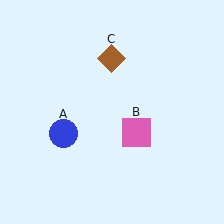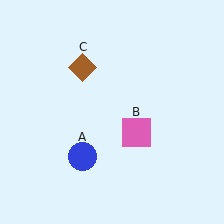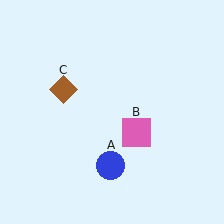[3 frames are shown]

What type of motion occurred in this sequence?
The blue circle (object A), brown diamond (object C) rotated counterclockwise around the center of the scene.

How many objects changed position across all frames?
2 objects changed position: blue circle (object A), brown diamond (object C).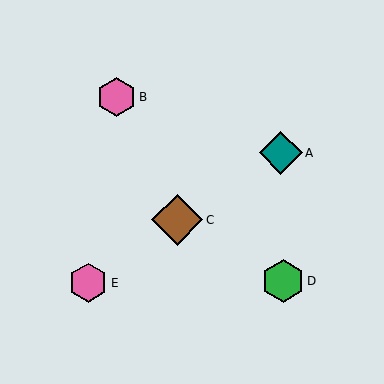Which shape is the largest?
The brown diamond (labeled C) is the largest.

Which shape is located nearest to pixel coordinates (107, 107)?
The pink hexagon (labeled B) at (116, 97) is nearest to that location.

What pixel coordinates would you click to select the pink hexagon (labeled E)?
Click at (88, 283) to select the pink hexagon E.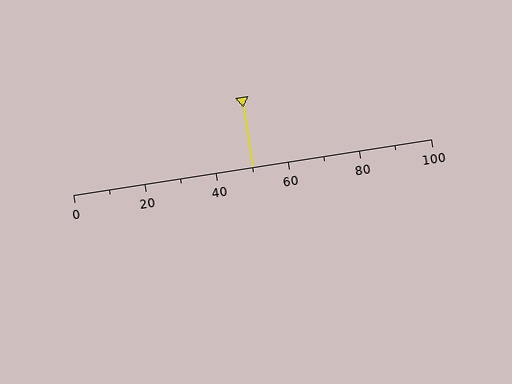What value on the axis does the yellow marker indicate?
The marker indicates approximately 50.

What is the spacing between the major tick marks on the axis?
The major ticks are spaced 20 apart.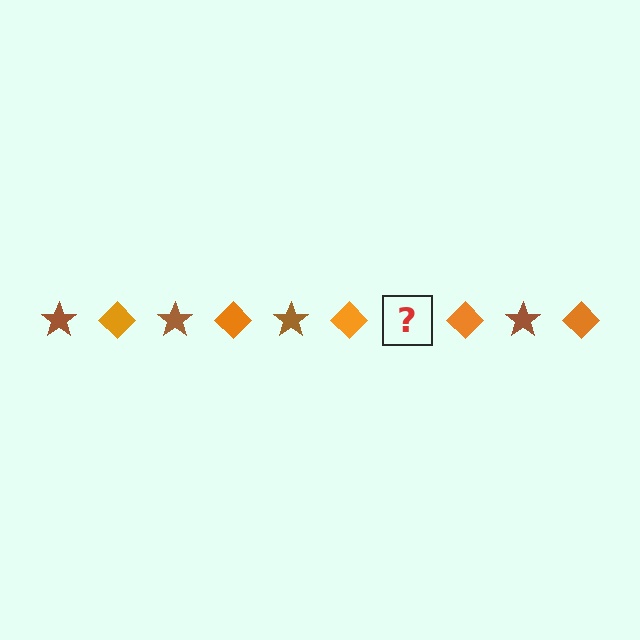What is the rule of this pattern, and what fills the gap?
The rule is that the pattern alternates between brown star and orange diamond. The gap should be filled with a brown star.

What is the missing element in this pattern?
The missing element is a brown star.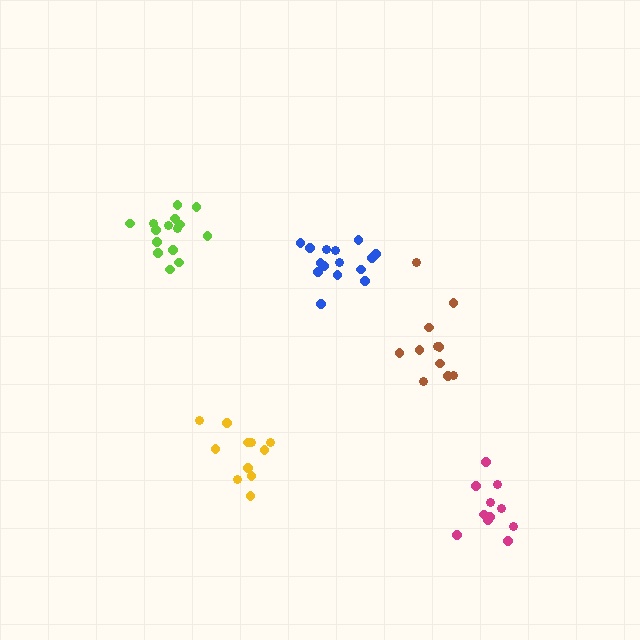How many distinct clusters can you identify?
There are 5 distinct clusters.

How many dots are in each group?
Group 1: 11 dots, Group 2: 16 dots, Group 3: 11 dots, Group 4: 11 dots, Group 5: 15 dots (64 total).